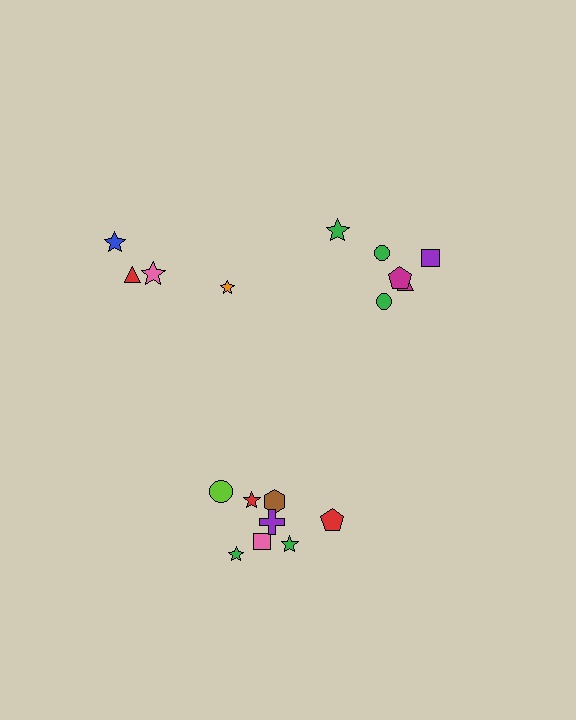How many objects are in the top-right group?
There are 6 objects.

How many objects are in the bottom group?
There are 8 objects.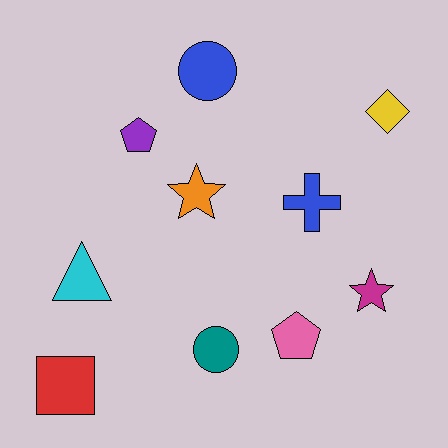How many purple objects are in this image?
There is 1 purple object.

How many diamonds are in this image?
There is 1 diamond.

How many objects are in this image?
There are 10 objects.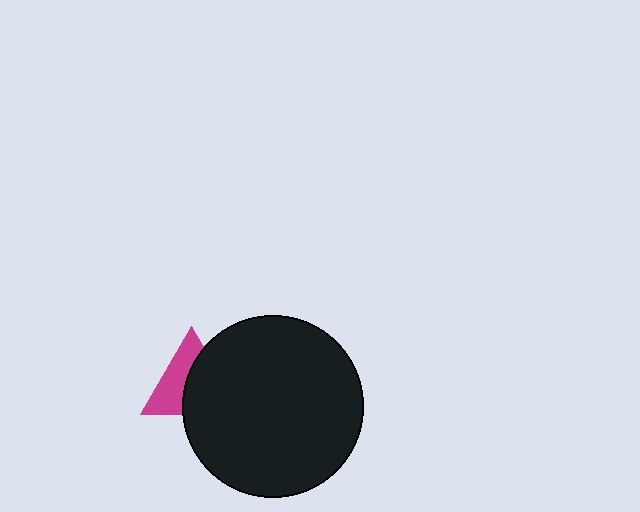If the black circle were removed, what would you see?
You would see the complete magenta triangle.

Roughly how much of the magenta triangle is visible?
About half of it is visible (roughly 48%).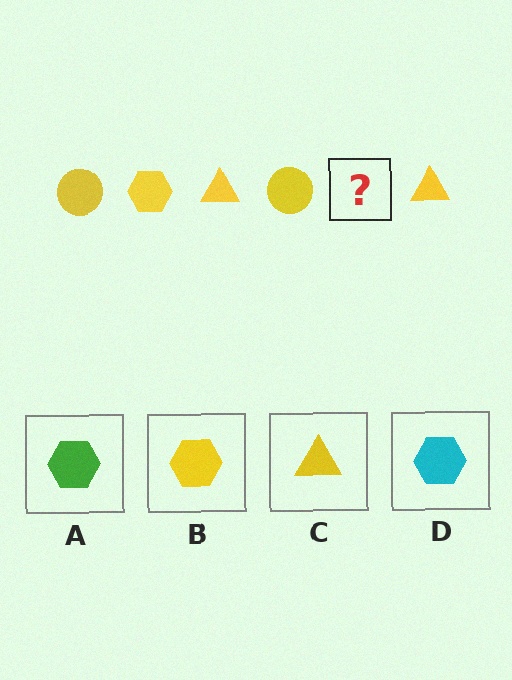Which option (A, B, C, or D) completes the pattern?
B.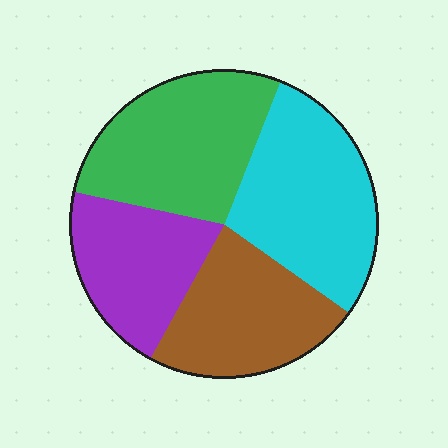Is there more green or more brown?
Green.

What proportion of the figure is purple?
Purple takes up about one fifth (1/5) of the figure.